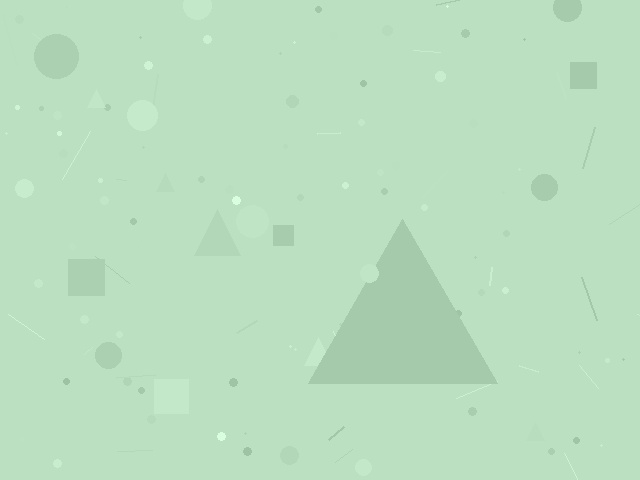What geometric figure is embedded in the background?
A triangle is embedded in the background.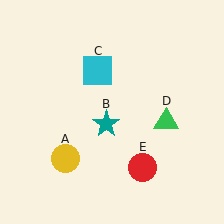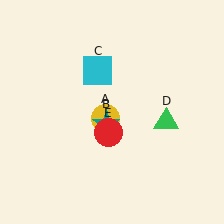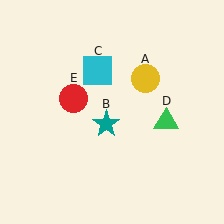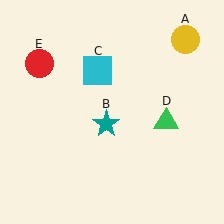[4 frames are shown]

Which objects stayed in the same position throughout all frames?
Teal star (object B) and cyan square (object C) and green triangle (object D) remained stationary.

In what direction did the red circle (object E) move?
The red circle (object E) moved up and to the left.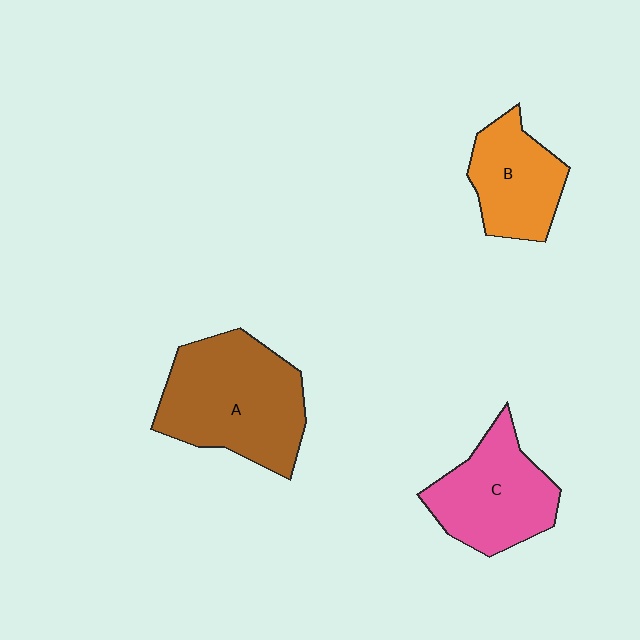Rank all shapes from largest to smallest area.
From largest to smallest: A (brown), C (pink), B (orange).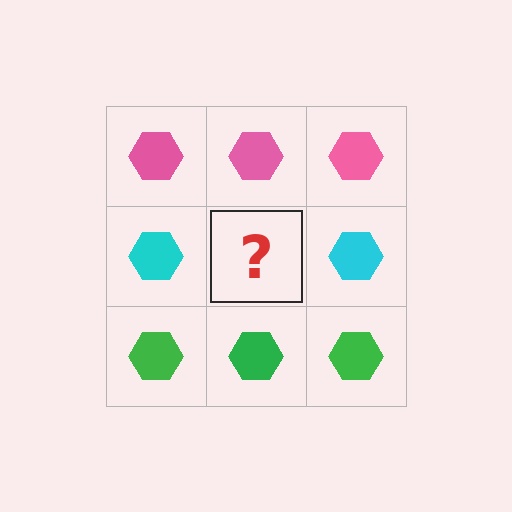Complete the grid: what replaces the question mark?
The question mark should be replaced with a cyan hexagon.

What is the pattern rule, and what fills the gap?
The rule is that each row has a consistent color. The gap should be filled with a cyan hexagon.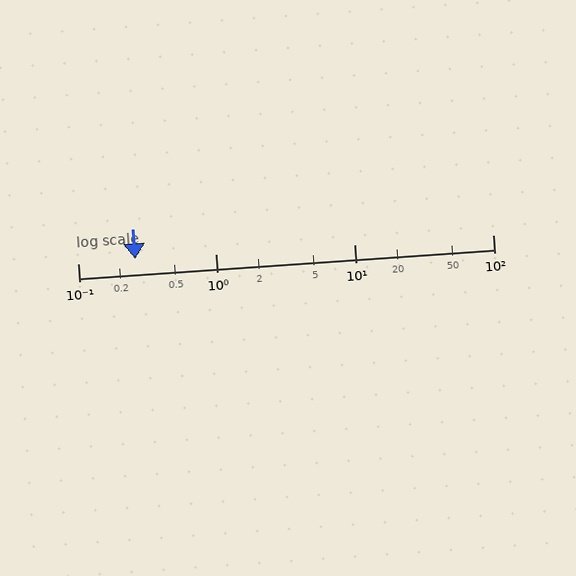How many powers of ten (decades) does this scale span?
The scale spans 3 decades, from 0.1 to 100.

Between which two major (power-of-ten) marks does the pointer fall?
The pointer is between 0.1 and 1.